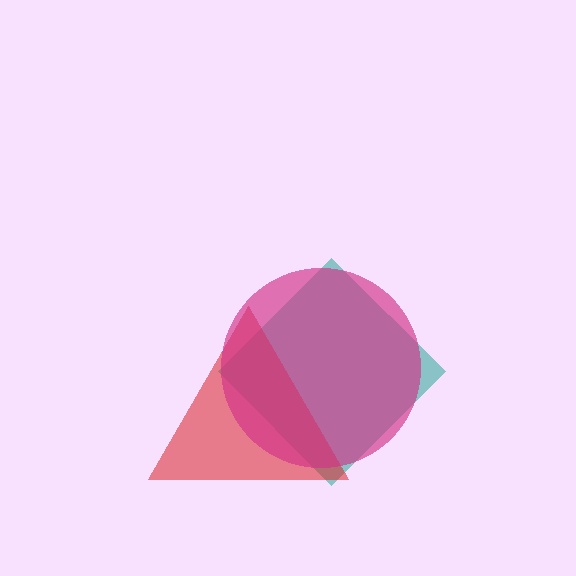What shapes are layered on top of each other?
The layered shapes are: a teal diamond, a red triangle, a magenta circle.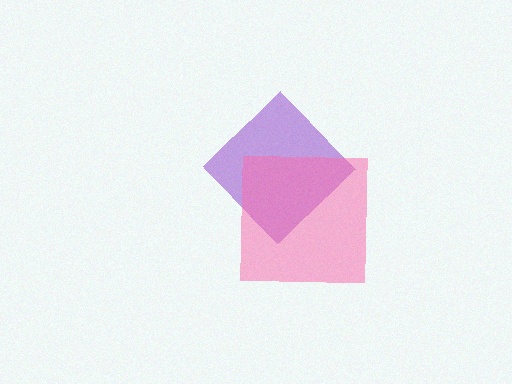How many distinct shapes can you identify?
There are 2 distinct shapes: a purple diamond, a pink square.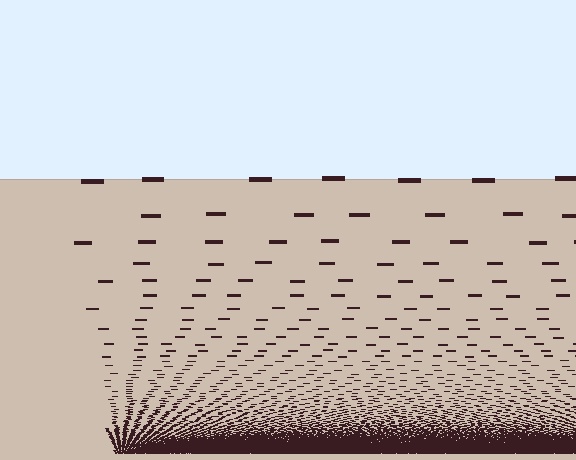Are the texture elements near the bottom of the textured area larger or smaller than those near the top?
Smaller. The gradient is inverted — elements near the bottom are smaller and denser.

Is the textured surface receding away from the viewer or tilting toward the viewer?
The surface appears to tilt toward the viewer. Texture elements get larger and sparser toward the top.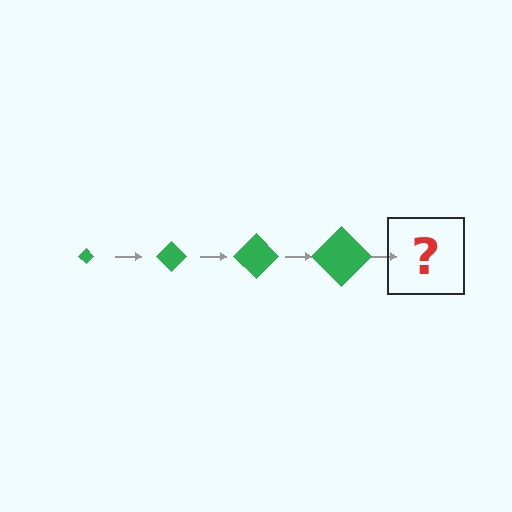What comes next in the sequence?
The next element should be a green diamond, larger than the previous one.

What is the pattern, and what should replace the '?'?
The pattern is that the diamond gets progressively larger each step. The '?' should be a green diamond, larger than the previous one.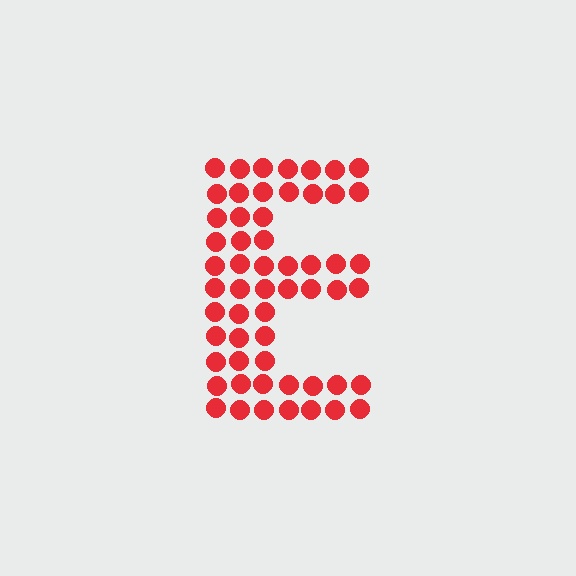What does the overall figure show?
The overall figure shows the letter E.